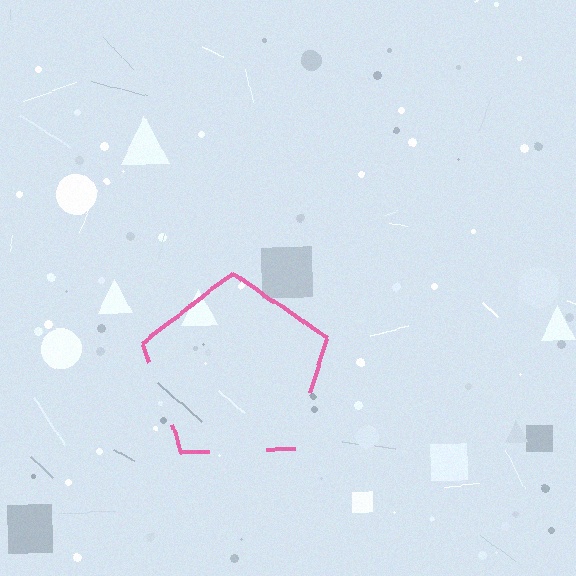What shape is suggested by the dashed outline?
The dashed outline suggests a pentagon.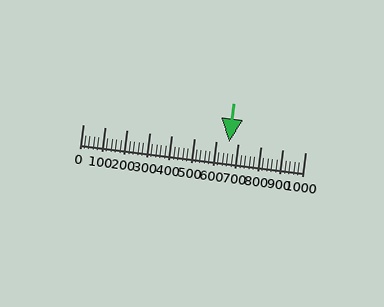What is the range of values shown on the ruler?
The ruler shows values from 0 to 1000.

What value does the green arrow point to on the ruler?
The green arrow points to approximately 660.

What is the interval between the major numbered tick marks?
The major tick marks are spaced 100 units apart.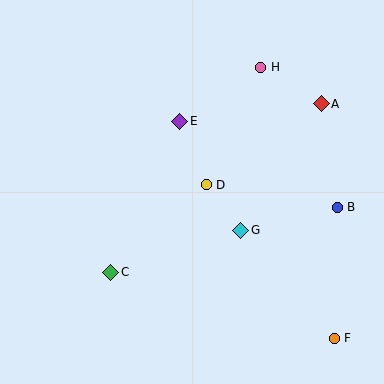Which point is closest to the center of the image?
Point D at (206, 185) is closest to the center.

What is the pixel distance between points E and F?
The distance between E and F is 267 pixels.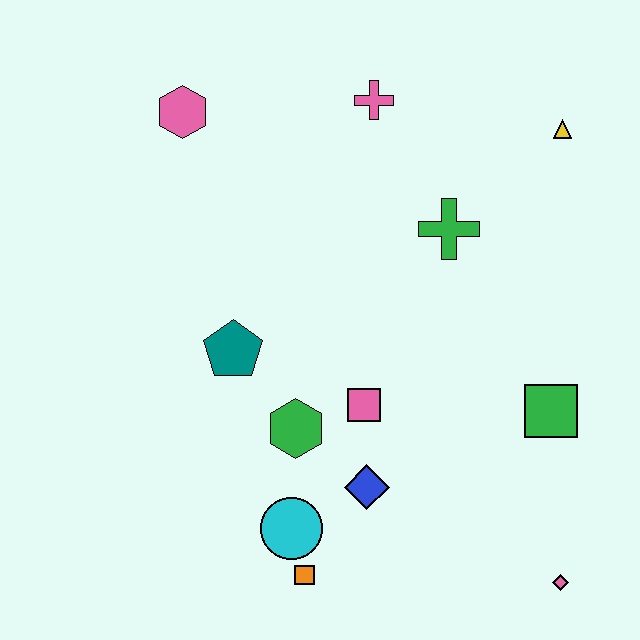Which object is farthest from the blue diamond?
The pink hexagon is farthest from the blue diamond.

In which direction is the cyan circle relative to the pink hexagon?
The cyan circle is below the pink hexagon.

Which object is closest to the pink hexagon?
The pink cross is closest to the pink hexagon.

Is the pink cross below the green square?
No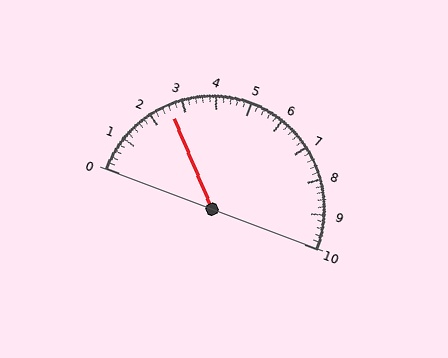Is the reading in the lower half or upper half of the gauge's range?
The reading is in the lower half of the range (0 to 10).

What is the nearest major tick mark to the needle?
The nearest major tick mark is 3.